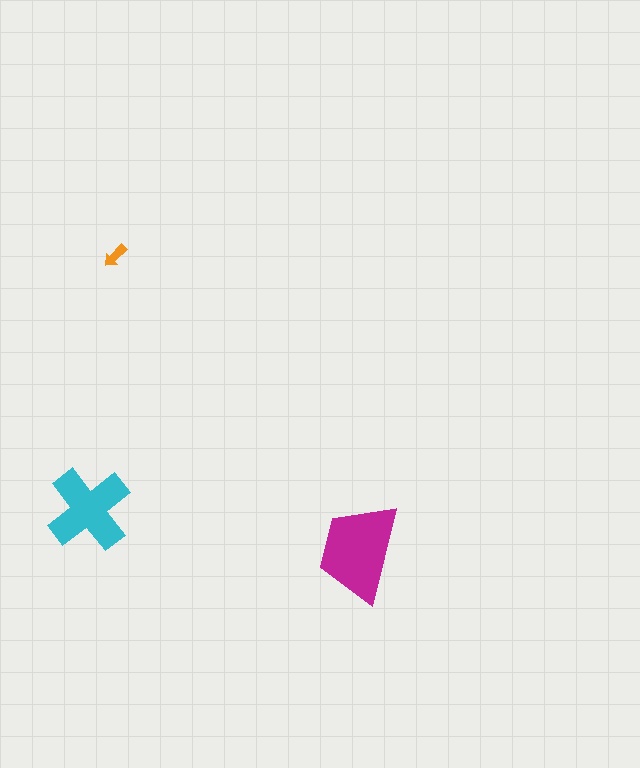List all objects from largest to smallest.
The magenta trapezoid, the cyan cross, the orange arrow.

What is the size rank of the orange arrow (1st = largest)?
3rd.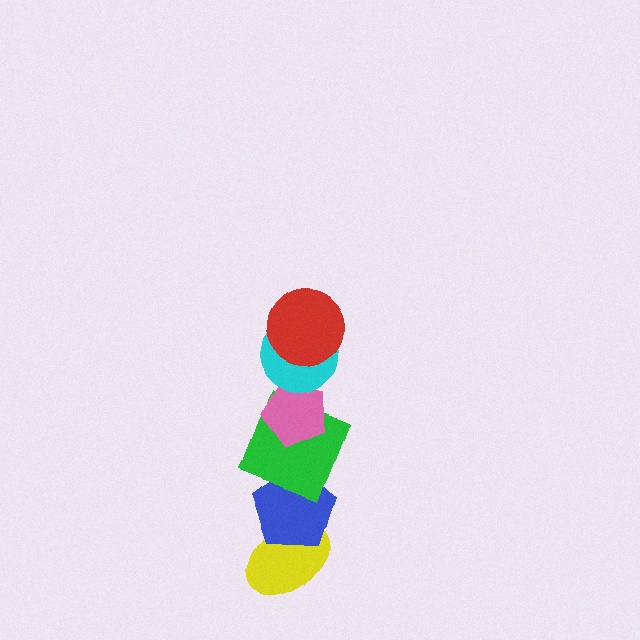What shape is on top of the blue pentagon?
The green square is on top of the blue pentagon.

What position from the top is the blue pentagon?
The blue pentagon is 5th from the top.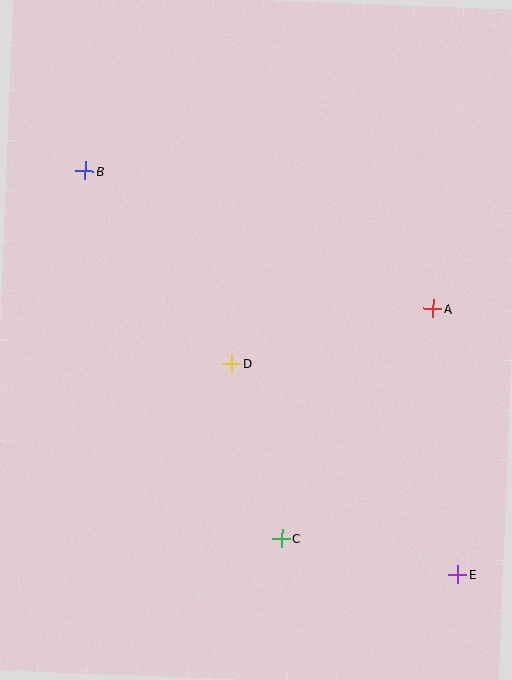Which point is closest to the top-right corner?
Point A is closest to the top-right corner.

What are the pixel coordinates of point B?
Point B is at (85, 171).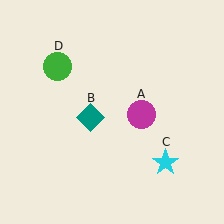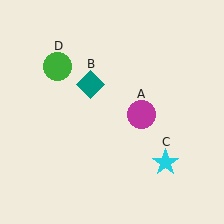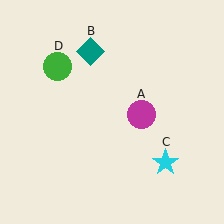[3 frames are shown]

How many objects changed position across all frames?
1 object changed position: teal diamond (object B).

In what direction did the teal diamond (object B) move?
The teal diamond (object B) moved up.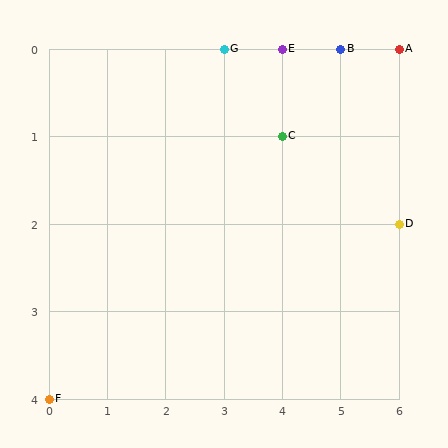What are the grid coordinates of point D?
Point D is at grid coordinates (6, 2).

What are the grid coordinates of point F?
Point F is at grid coordinates (0, 4).